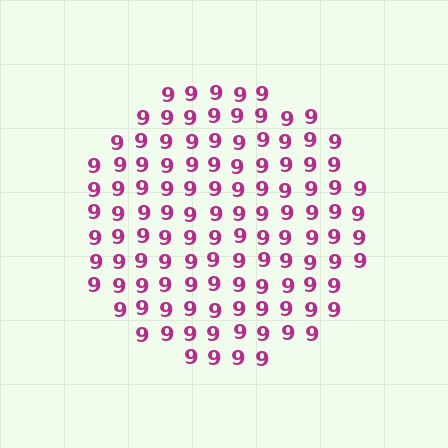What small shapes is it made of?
It is made of small digit 9's.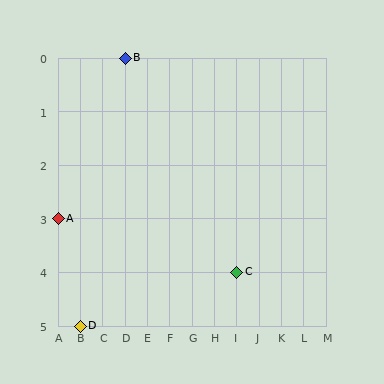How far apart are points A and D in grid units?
Points A and D are 1 column and 2 rows apart (about 2.2 grid units diagonally).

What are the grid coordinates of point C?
Point C is at grid coordinates (I, 4).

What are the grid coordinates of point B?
Point B is at grid coordinates (D, 0).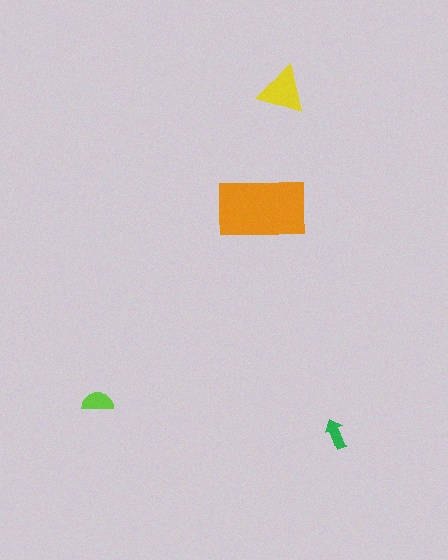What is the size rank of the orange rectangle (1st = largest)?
1st.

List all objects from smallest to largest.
The green arrow, the lime semicircle, the yellow triangle, the orange rectangle.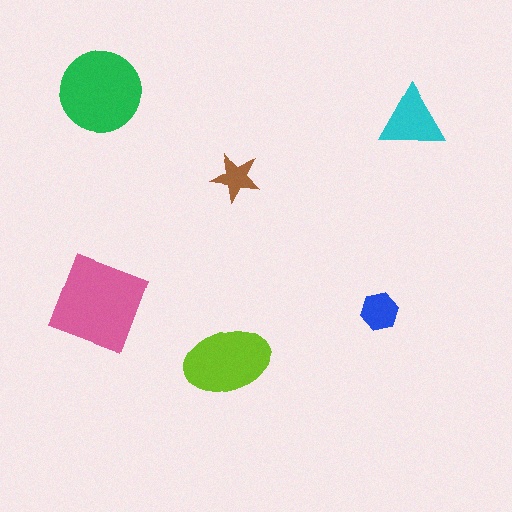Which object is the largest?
The pink diamond.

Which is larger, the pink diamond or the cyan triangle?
The pink diamond.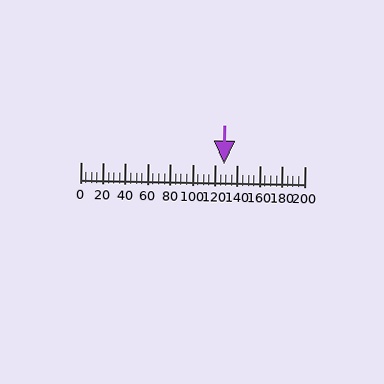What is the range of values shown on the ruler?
The ruler shows values from 0 to 200.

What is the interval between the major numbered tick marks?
The major tick marks are spaced 20 units apart.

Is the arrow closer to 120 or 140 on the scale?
The arrow is closer to 120.